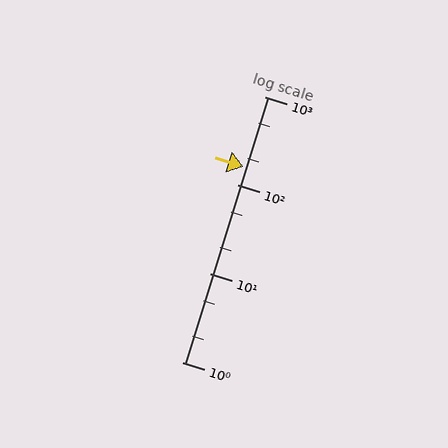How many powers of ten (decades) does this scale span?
The scale spans 3 decades, from 1 to 1000.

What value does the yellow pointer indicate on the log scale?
The pointer indicates approximately 160.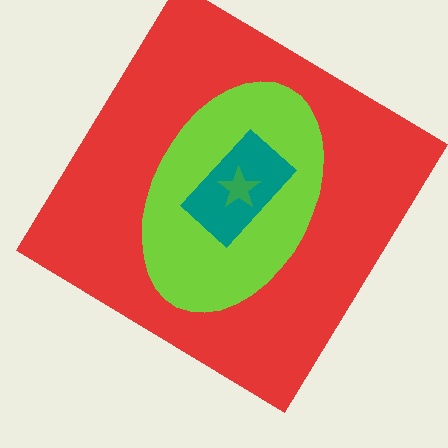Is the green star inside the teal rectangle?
Yes.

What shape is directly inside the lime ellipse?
The teal rectangle.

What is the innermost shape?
The green star.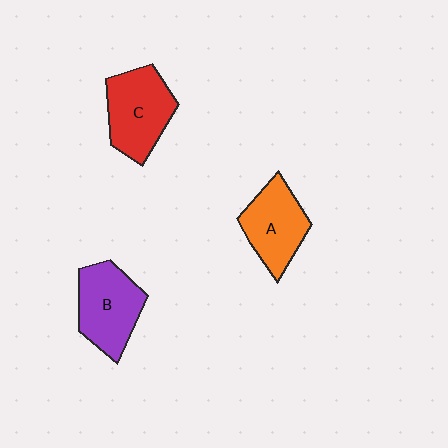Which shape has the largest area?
Shape C (red).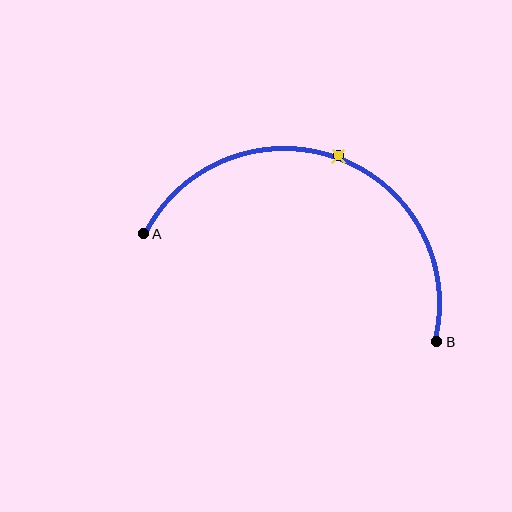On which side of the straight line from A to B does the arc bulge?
The arc bulges above the straight line connecting A and B.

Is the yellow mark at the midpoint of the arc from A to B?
Yes. The yellow mark lies on the arc at equal arc-length from both A and B — it is the arc midpoint.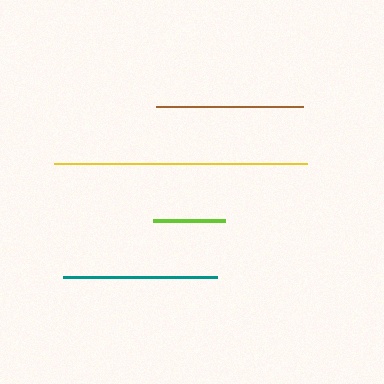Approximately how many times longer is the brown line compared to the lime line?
The brown line is approximately 2.1 times the length of the lime line.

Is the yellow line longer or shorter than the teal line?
The yellow line is longer than the teal line.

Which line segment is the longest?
The yellow line is the longest at approximately 252 pixels.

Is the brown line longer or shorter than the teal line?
The teal line is longer than the brown line.